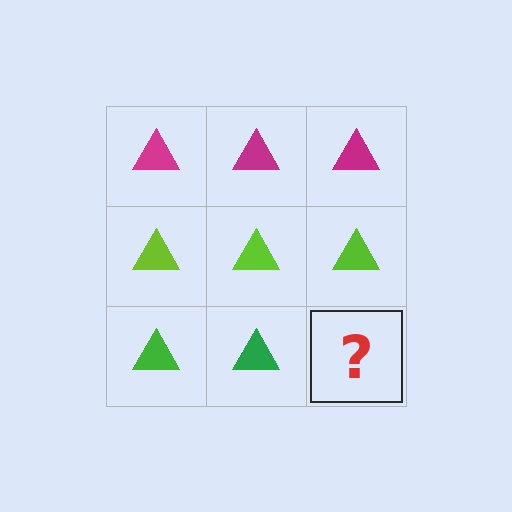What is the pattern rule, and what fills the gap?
The rule is that each row has a consistent color. The gap should be filled with a green triangle.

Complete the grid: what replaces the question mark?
The question mark should be replaced with a green triangle.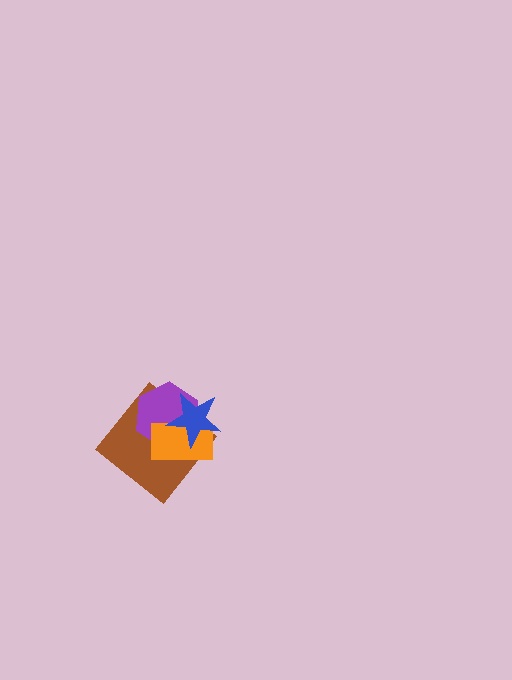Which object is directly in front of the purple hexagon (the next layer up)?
The orange rectangle is directly in front of the purple hexagon.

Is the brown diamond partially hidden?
Yes, it is partially covered by another shape.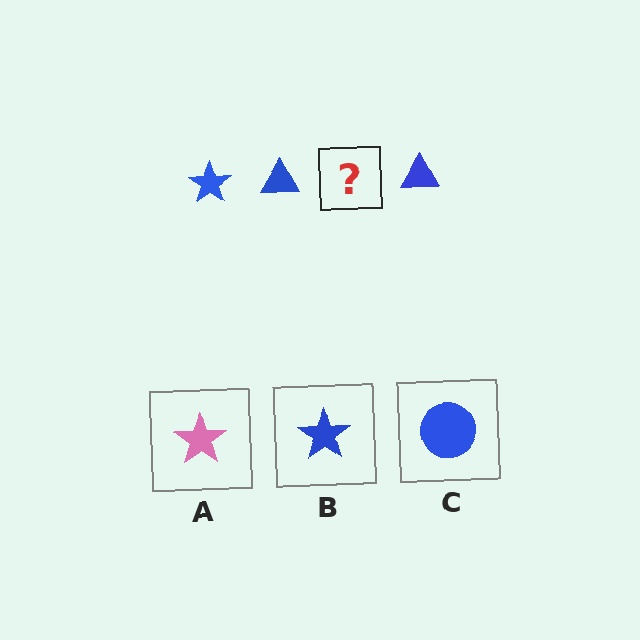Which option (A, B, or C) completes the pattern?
B.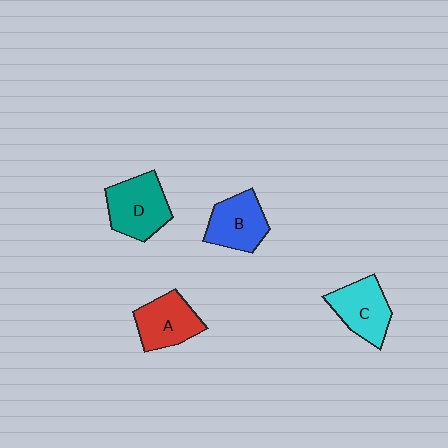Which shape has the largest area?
Shape D (teal).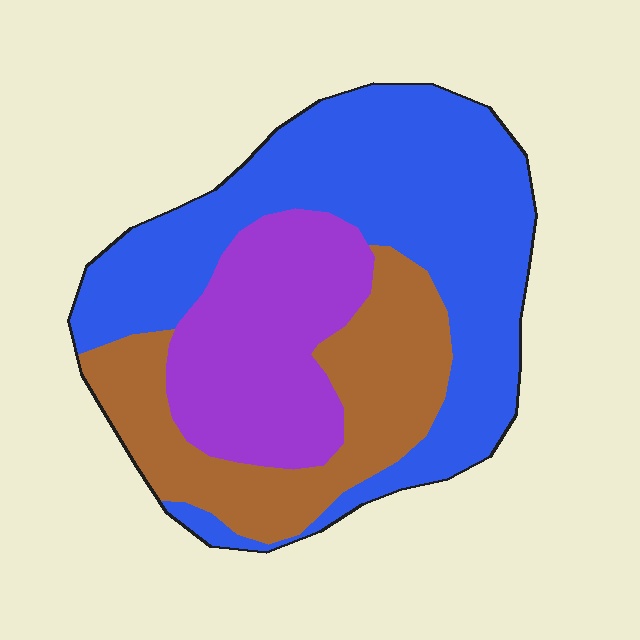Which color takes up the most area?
Blue, at roughly 50%.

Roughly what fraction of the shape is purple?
Purple takes up about one quarter (1/4) of the shape.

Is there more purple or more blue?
Blue.